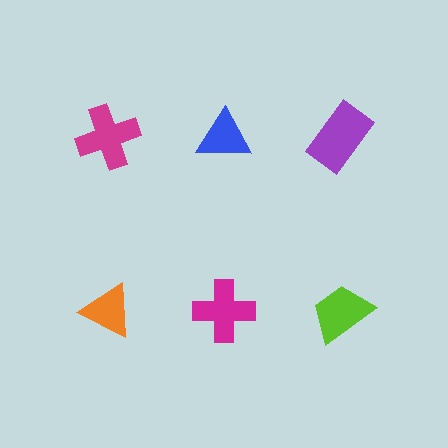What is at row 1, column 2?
A blue triangle.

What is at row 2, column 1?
An orange triangle.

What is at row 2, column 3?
A lime trapezoid.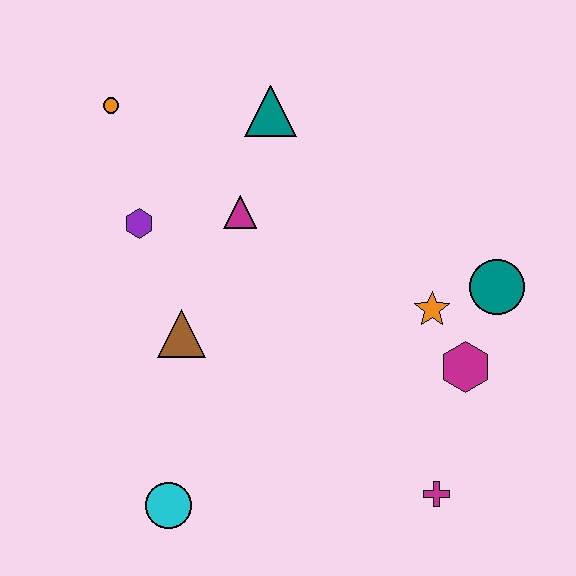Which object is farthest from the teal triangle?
The magenta cross is farthest from the teal triangle.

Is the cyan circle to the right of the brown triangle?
No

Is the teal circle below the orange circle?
Yes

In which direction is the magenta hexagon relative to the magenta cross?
The magenta hexagon is above the magenta cross.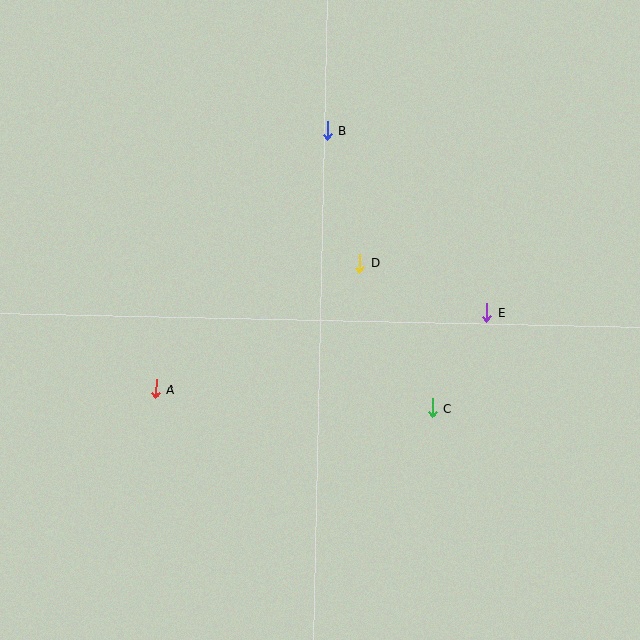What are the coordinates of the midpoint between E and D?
The midpoint between E and D is at (424, 288).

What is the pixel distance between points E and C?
The distance between E and C is 111 pixels.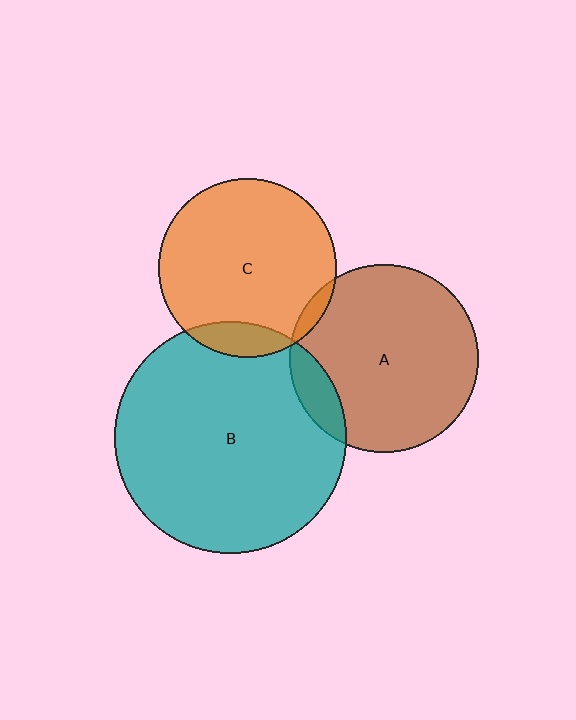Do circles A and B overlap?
Yes.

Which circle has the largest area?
Circle B (teal).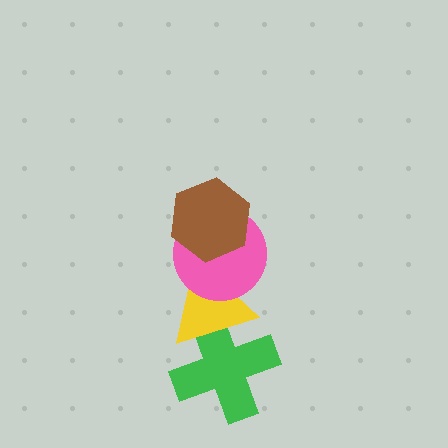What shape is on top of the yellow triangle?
The pink circle is on top of the yellow triangle.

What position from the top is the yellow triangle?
The yellow triangle is 3rd from the top.